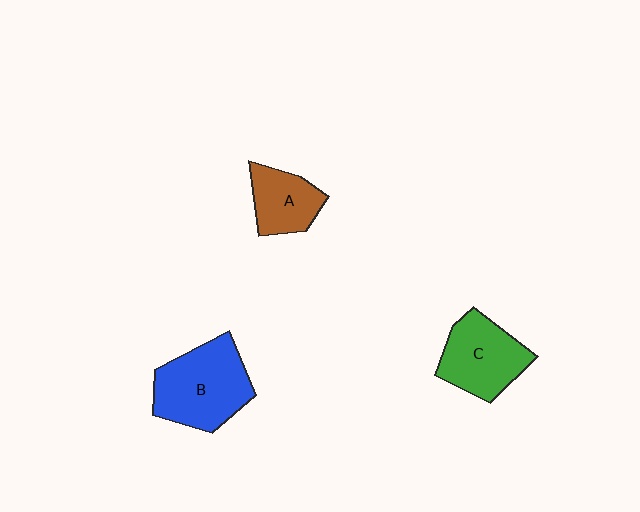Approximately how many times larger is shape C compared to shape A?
Approximately 1.4 times.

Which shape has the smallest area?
Shape A (brown).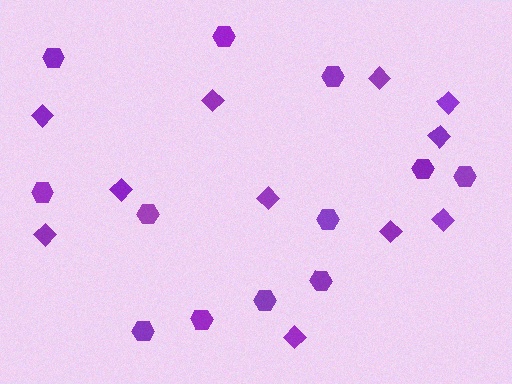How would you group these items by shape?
There are 2 groups: one group of hexagons (12) and one group of diamonds (11).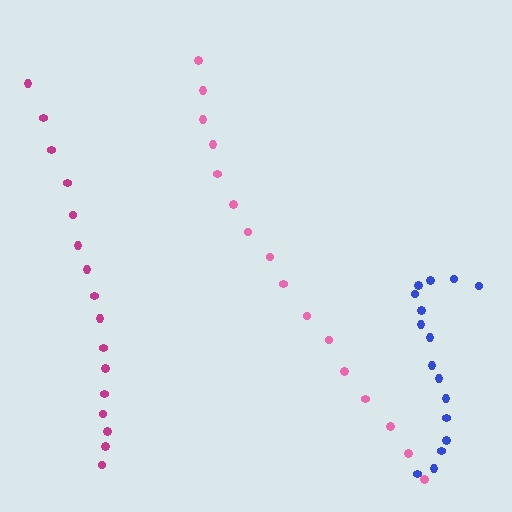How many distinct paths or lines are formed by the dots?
There are 3 distinct paths.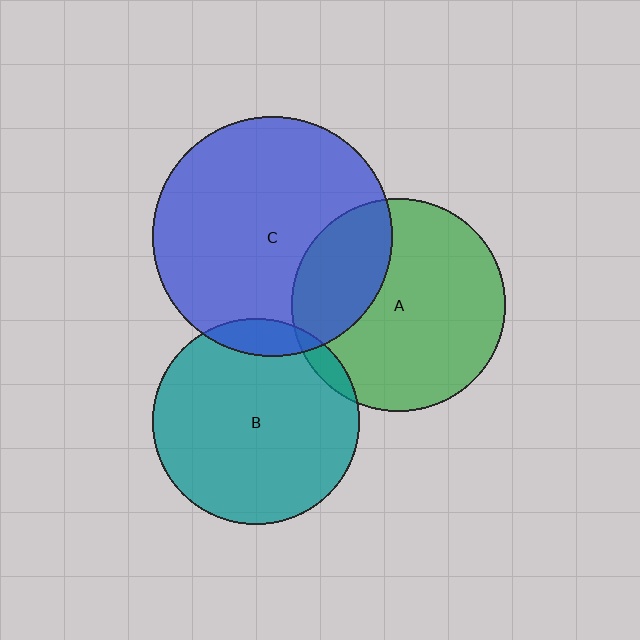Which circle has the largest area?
Circle C (blue).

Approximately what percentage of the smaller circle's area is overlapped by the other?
Approximately 10%.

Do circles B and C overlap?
Yes.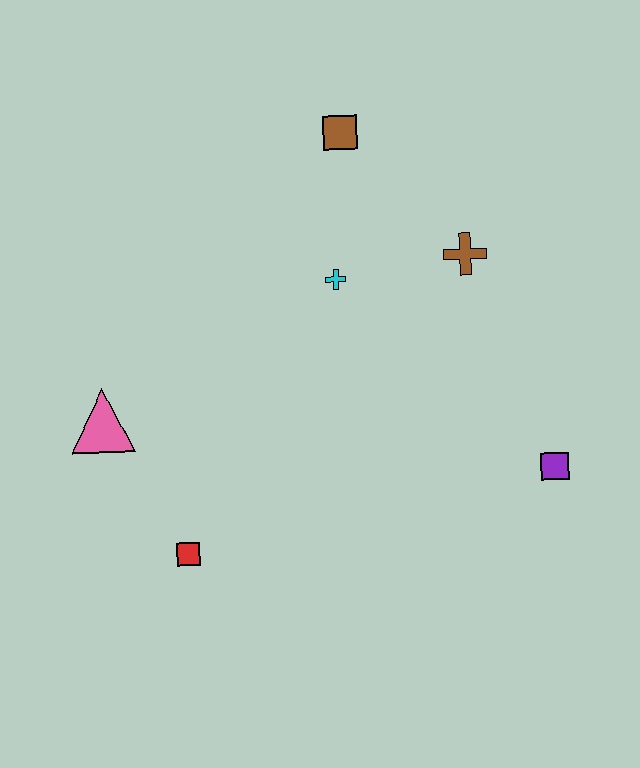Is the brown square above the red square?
Yes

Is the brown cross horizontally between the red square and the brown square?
No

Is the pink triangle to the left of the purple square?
Yes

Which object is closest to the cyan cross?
The brown cross is closest to the cyan cross.